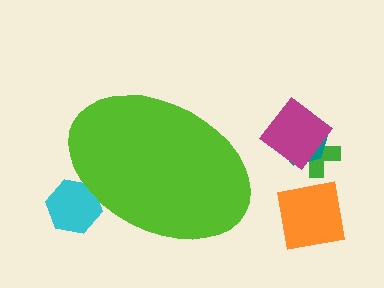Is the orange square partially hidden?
No, the orange square is fully visible.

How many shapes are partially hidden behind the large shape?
1 shape is partially hidden.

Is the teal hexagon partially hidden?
No, the teal hexagon is fully visible.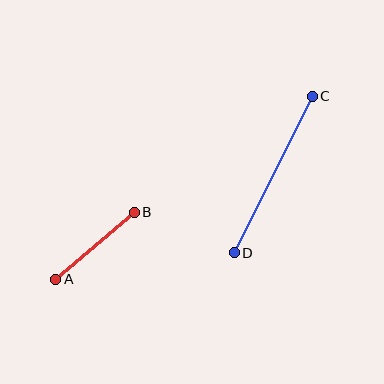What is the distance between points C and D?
The distance is approximately 175 pixels.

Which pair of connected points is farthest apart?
Points C and D are farthest apart.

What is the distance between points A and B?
The distance is approximately 103 pixels.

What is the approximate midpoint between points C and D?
The midpoint is at approximately (273, 175) pixels.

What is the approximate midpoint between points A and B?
The midpoint is at approximately (95, 246) pixels.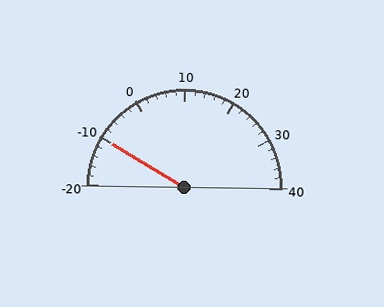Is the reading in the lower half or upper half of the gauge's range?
The reading is in the lower half of the range (-20 to 40).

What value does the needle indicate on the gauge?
The needle indicates approximately -10.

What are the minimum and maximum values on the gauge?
The gauge ranges from -20 to 40.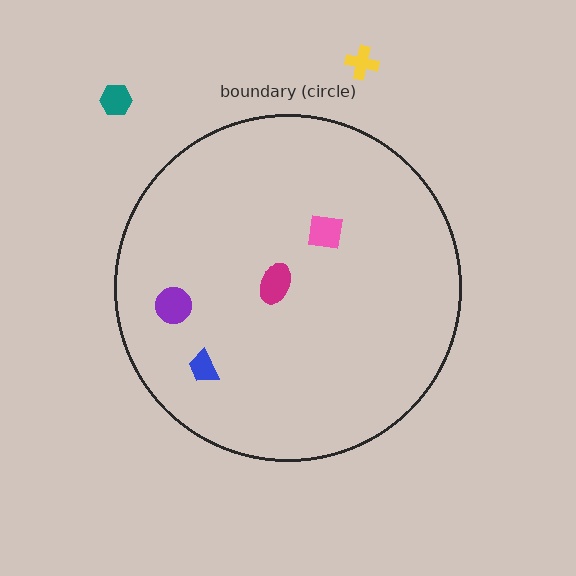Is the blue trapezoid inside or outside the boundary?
Inside.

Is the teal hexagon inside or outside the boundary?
Outside.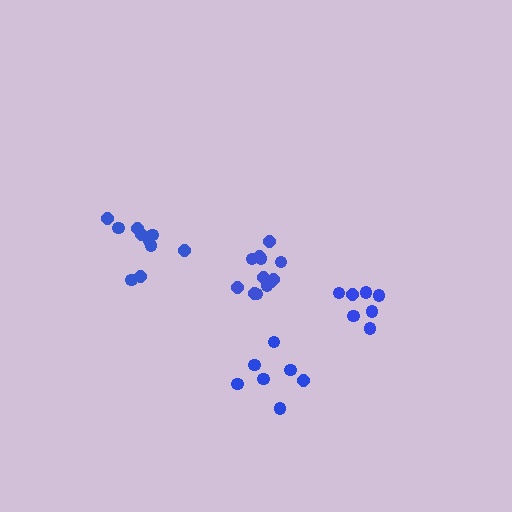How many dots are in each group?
Group 1: 7 dots, Group 2: 7 dots, Group 3: 12 dots, Group 4: 10 dots (36 total).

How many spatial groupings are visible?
There are 4 spatial groupings.